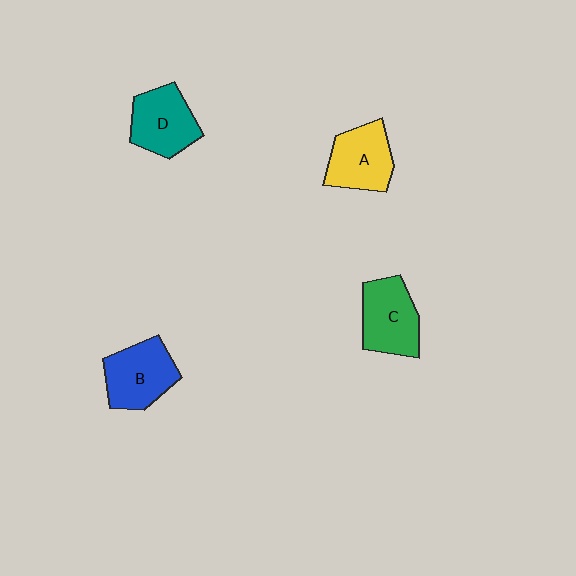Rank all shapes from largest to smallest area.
From largest to smallest: B (blue), C (green), D (teal), A (yellow).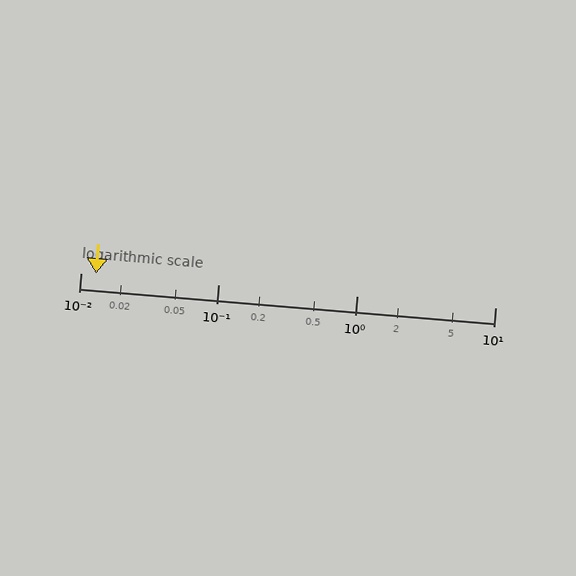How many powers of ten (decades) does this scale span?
The scale spans 3 decades, from 0.01 to 10.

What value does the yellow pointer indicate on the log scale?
The pointer indicates approximately 0.013.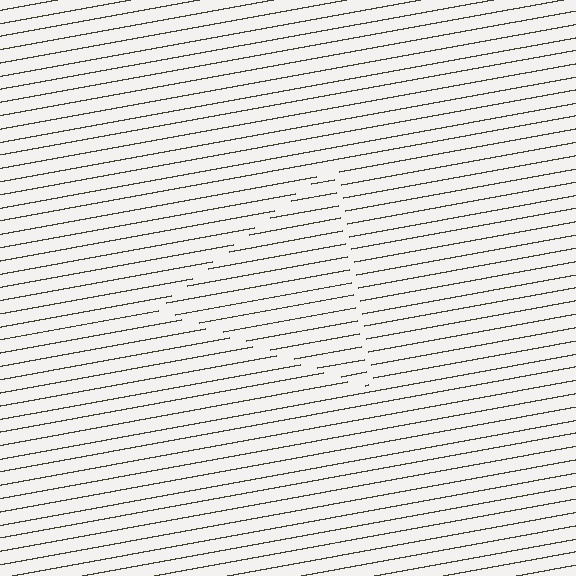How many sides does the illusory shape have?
3 sides — the line-ends trace a triangle.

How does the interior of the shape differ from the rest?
The interior of the shape contains the same grating, shifted by half a period — the contour is defined by the phase discontinuity where line-ends from the inner and outer gratings abut.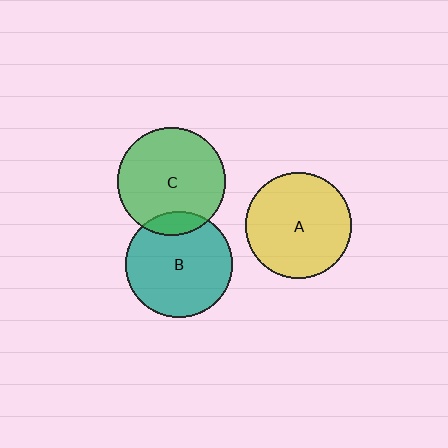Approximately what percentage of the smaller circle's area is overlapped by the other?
Approximately 15%.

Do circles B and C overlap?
Yes.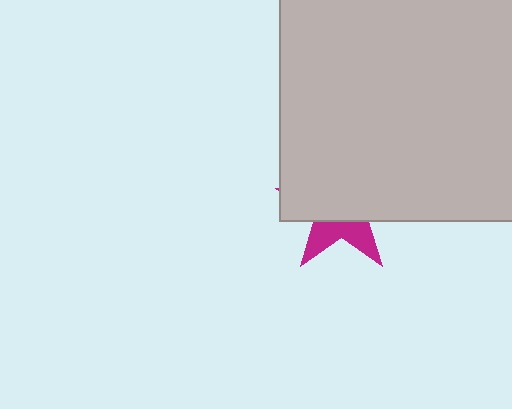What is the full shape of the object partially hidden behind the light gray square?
The partially hidden object is a magenta star.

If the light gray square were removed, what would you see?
You would see the complete magenta star.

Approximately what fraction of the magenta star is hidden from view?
Roughly 66% of the magenta star is hidden behind the light gray square.